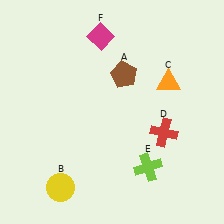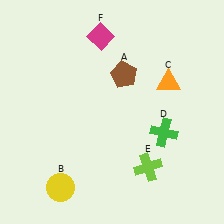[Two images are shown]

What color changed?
The cross (D) changed from red in Image 1 to green in Image 2.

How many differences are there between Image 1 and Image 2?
There is 1 difference between the two images.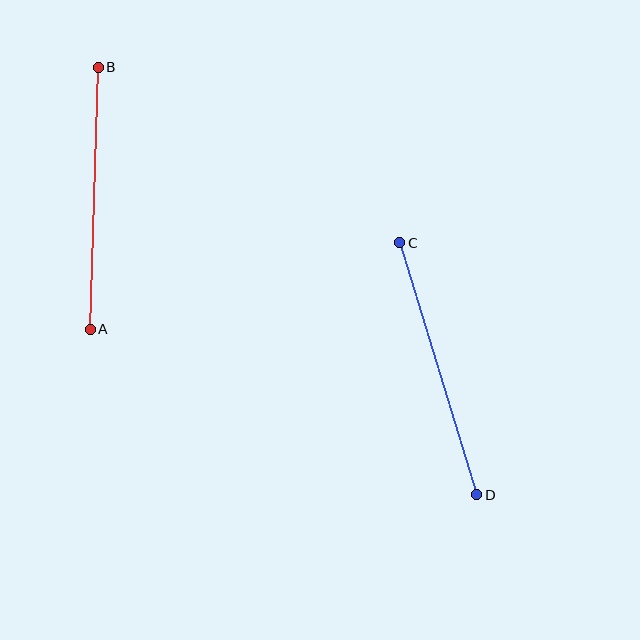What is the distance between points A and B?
The distance is approximately 262 pixels.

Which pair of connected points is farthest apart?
Points C and D are farthest apart.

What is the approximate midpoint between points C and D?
The midpoint is at approximately (438, 369) pixels.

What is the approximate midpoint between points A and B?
The midpoint is at approximately (94, 198) pixels.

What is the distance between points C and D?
The distance is approximately 263 pixels.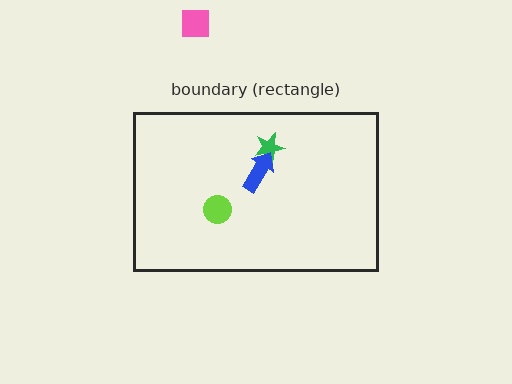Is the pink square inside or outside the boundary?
Outside.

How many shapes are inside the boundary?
3 inside, 1 outside.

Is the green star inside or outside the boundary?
Inside.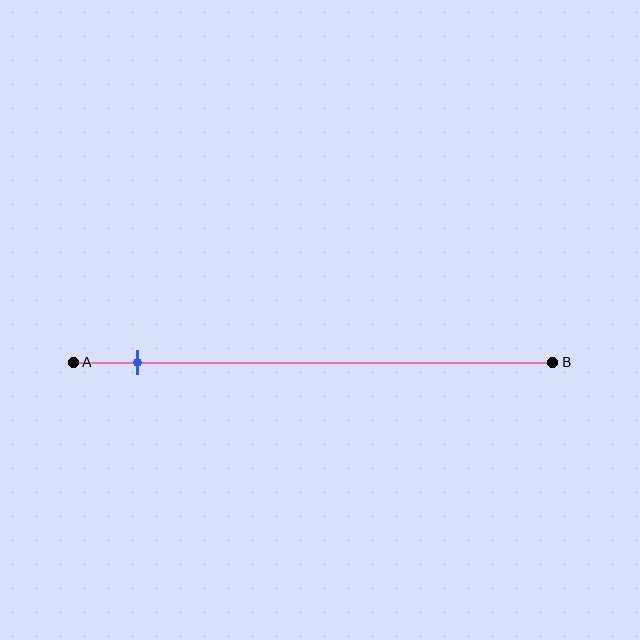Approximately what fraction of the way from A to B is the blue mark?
The blue mark is approximately 15% of the way from A to B.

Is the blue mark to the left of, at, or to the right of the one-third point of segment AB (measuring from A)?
The blue mark is to the left of the one-third point of segment AB.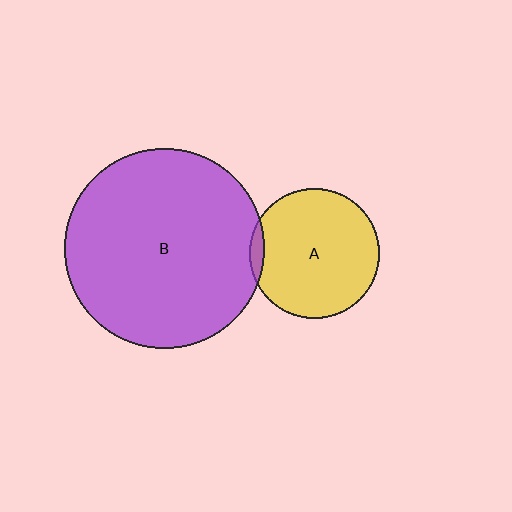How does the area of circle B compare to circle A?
Approximately 2.4 times.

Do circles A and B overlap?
Yes.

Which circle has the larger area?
Circle B (purple).